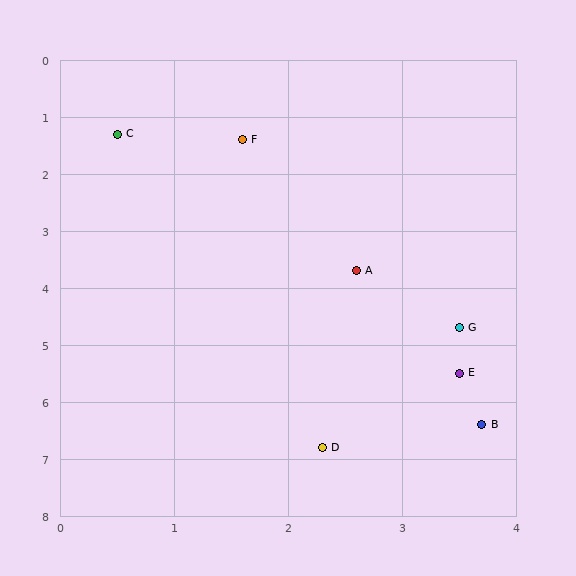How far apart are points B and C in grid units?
Points B and C are about 6.0 grid units apart.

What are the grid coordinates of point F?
Point F is at approximately (1.6, 1.4).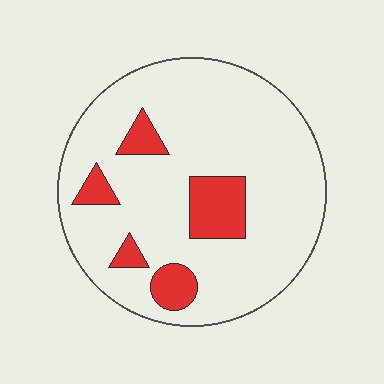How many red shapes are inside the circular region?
5.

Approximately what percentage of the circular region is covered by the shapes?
Approximately 15%.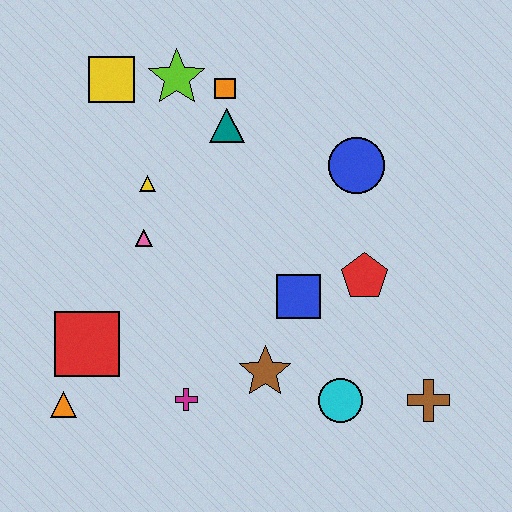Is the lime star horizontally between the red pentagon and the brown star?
No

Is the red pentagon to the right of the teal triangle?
Yes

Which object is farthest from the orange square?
The brown cross is farthest from the orange square.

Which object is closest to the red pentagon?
The blue square is closest to the red pentagon.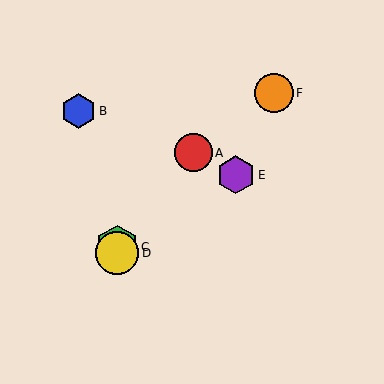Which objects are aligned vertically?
Objects C, D are aligned vertically.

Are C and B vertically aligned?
No, C is at x≈117 and B is at x≈79.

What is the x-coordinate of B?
Object B is at x≈79.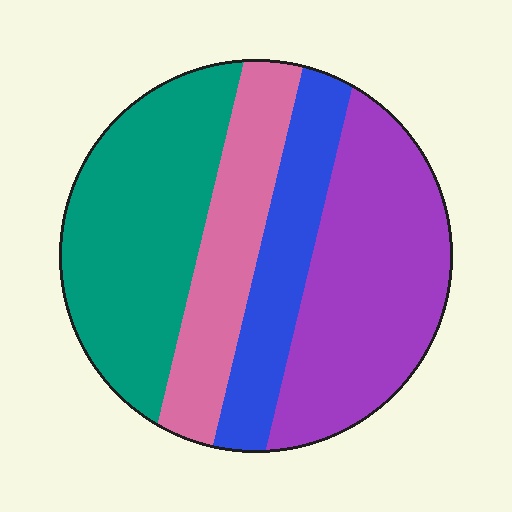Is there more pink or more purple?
Purple.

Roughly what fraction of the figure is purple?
Purple takes up between a sixth and a third of the figure.